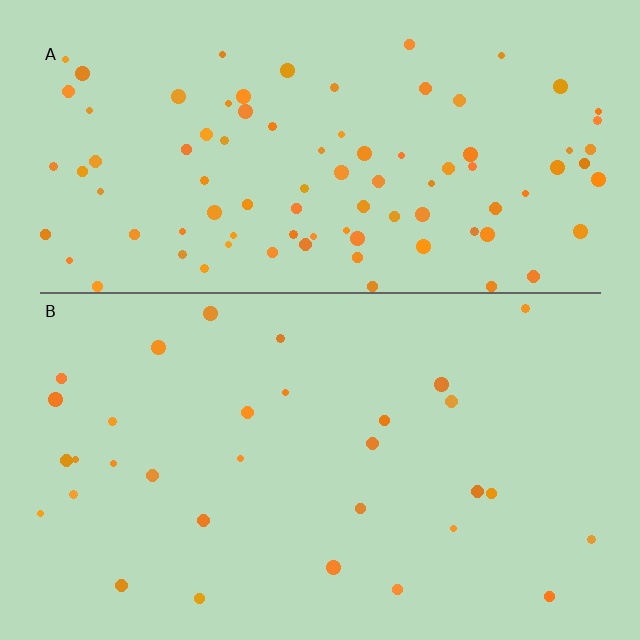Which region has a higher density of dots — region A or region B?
A (the top).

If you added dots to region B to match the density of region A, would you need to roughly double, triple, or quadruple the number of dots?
Approximately triple.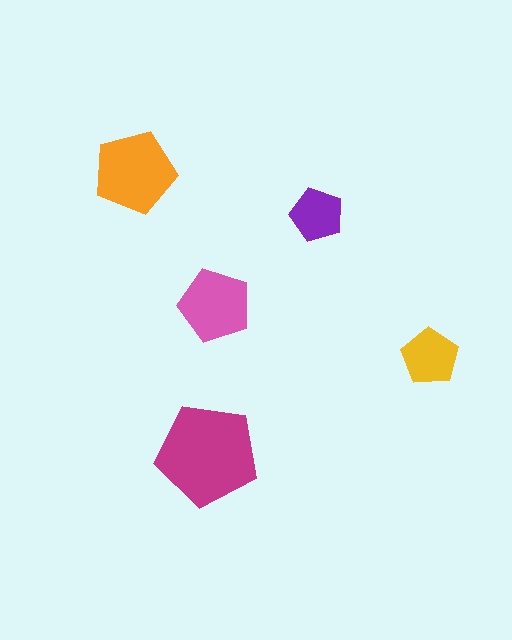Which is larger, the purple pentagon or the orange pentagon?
The orange one.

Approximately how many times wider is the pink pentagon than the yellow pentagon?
About 1.5 times wider.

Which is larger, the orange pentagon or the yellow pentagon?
The orange one.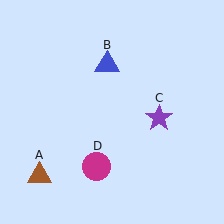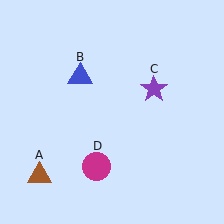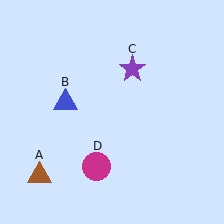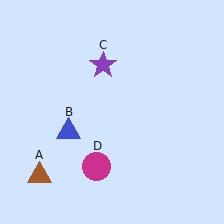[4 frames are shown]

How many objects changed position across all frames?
2 objects changed position: blue triangle (object B), purple star (object C).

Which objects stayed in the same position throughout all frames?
Brown triangle (object A) and magenta circle (object D) remained stationary.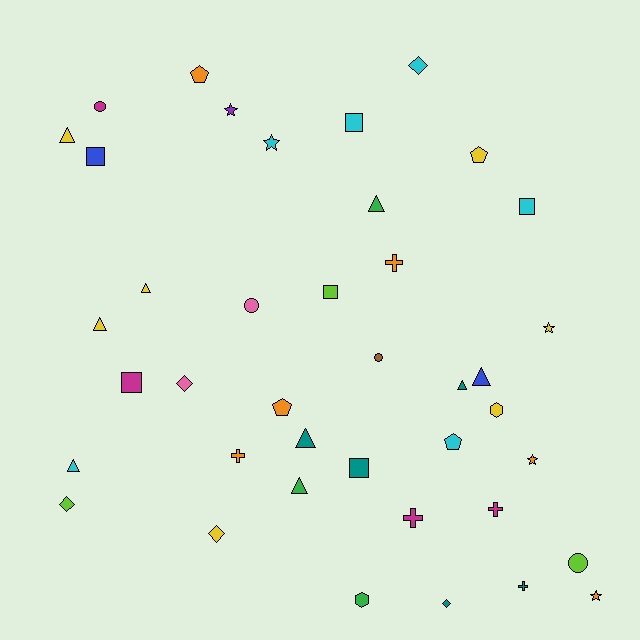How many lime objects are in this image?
There are 3 lime objects.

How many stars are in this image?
There are 5 stars.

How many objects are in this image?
There are 40 objects.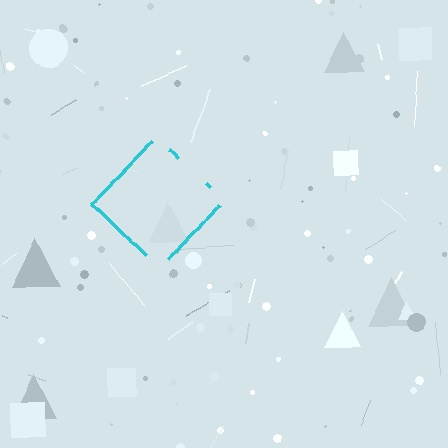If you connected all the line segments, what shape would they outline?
They would outline a diamond.